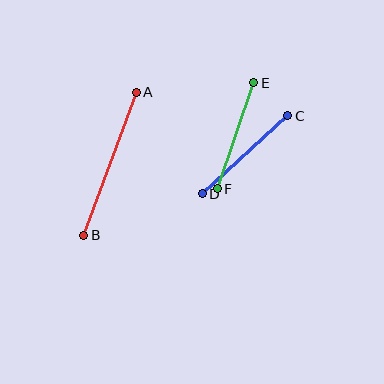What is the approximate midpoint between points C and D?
The midpoint is at approximately (245, 155) pixels.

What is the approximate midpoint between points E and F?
The midpoint is at approximately (236, 136) pixels.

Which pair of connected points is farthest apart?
Points A and B are farthest apart.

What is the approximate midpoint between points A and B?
The midpoint is at approximately (110, 164) pixels.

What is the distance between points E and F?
The distance is approximately 112 pixels.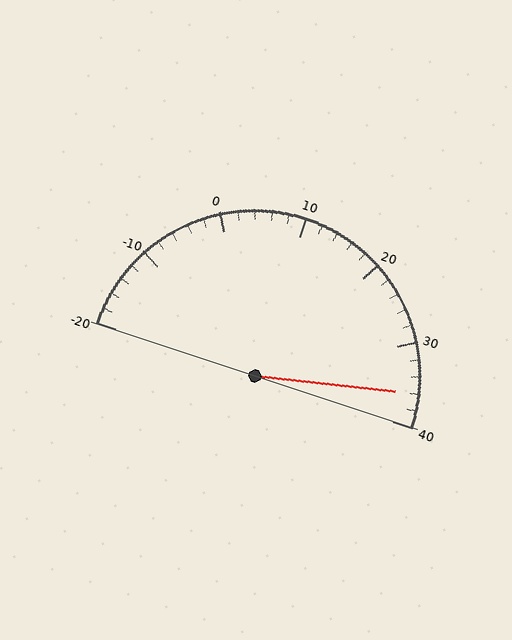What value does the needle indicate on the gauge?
The needle indicates approximately 36.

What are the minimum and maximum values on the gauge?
The gauge ranges from -20 to 40.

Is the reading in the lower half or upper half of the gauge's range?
The reading is in the upper half of the range (-20 to 40).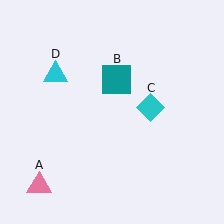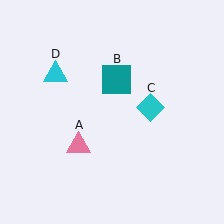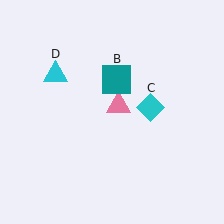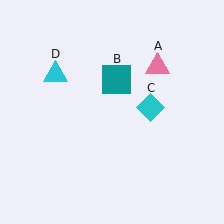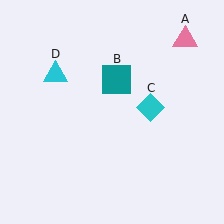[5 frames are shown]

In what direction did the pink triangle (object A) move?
The pink triangle (object A) moved up and to the right.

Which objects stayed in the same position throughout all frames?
Teal square (object B) and cyan diamond (object C) and cyan triangle (object D) remained stationary.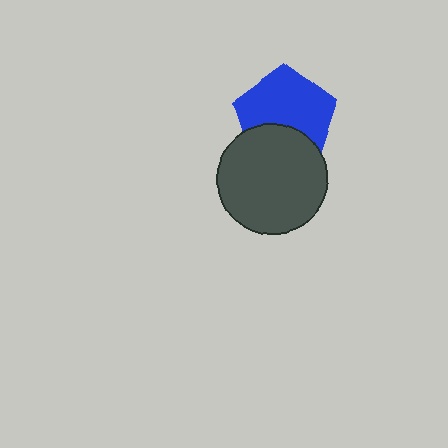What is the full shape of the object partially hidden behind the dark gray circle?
The partially hidden object is a blue pentagon.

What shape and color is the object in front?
The object in front is a dark gray circle.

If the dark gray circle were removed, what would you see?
You would see the complete blue pentagon.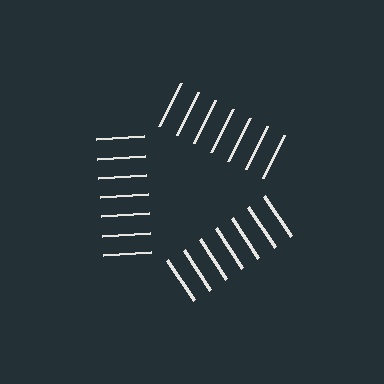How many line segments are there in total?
21 — 7 along each of the 3 edges.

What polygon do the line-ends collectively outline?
An illusory triangle — the line segments terminate on its edges but no continuous stroke is drawn.